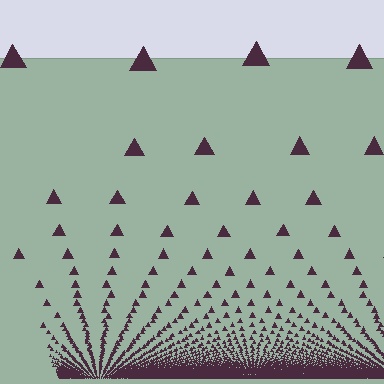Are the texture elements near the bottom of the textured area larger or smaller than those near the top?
Smaller. The gradient is inverted — elements near the bottom are smaller and denser.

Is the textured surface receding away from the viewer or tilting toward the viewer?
The surface appears to tilt toward the viewer. Texture elements get larger and sparser toward the top.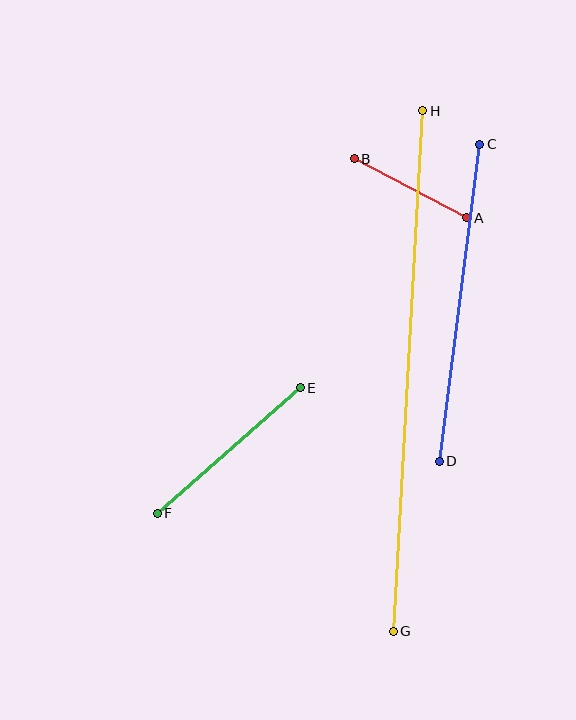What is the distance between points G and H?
The distance is approximately 521 pixels.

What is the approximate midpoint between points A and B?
The midpoint is at approximately (411, 188) pixels.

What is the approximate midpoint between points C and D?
The midpoint is at approximately (459, 303) pixels.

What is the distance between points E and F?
The distance is approximately 190 pixels.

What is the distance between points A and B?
The distance is approximately 127 pixels.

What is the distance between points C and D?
The distance is approximately 320 pixels.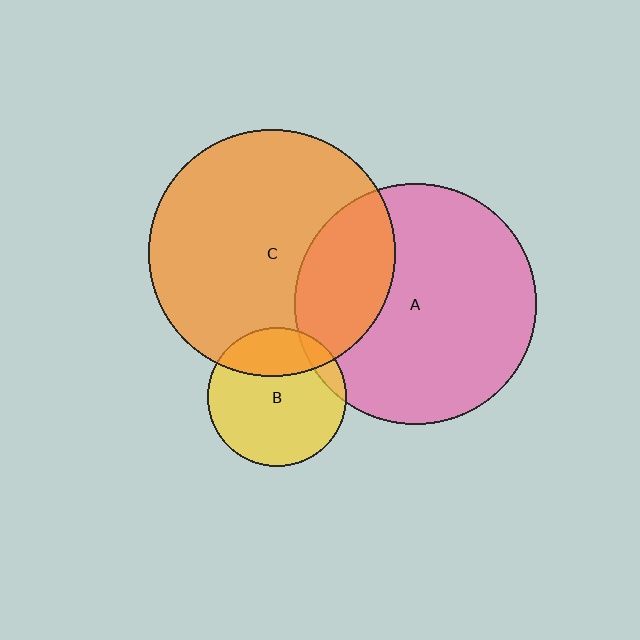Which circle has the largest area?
Circle C (orange).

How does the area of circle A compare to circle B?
Approximately 3.0 times.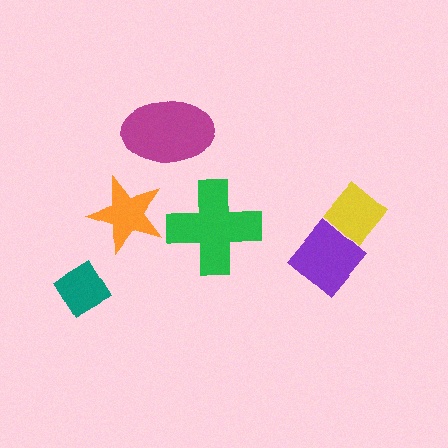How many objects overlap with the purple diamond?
1 object overlaps with the purple diamond.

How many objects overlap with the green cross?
0 objects overlap with the green cross.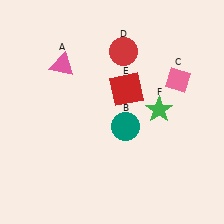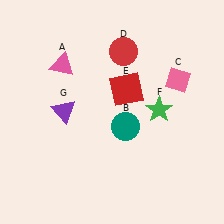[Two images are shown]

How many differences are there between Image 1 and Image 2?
There is 1 difference between the two images.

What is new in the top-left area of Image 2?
A purple triangle (G) was added in the top-left area of Image 2.